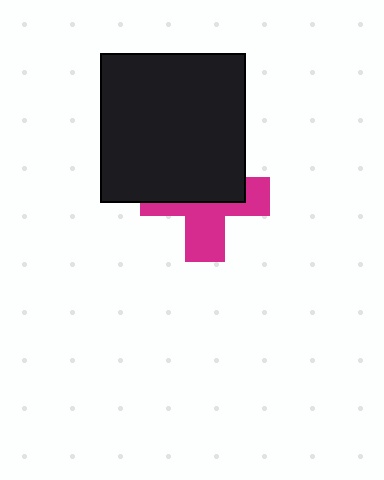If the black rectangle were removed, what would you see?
You would see the complete magenta cross.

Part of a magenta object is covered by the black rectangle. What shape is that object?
It is a cross.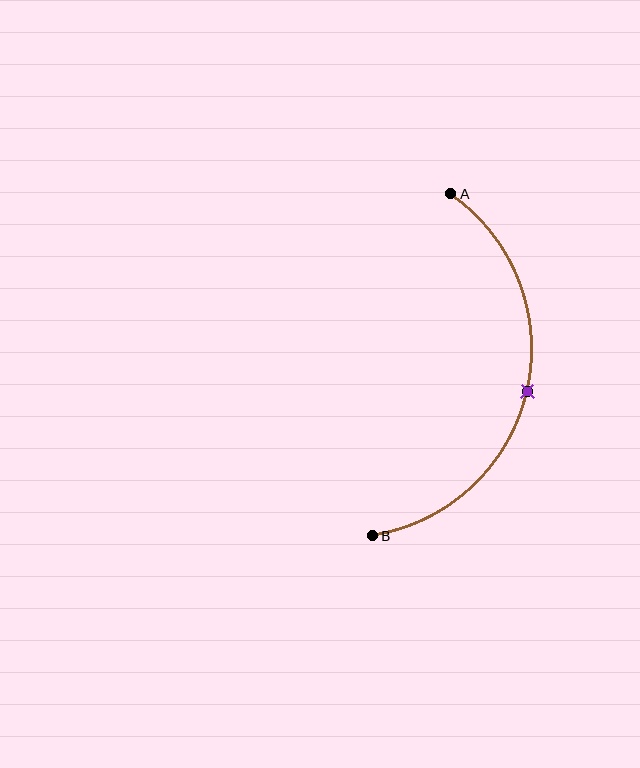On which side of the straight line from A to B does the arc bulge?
The arc bulges to the right of the straight line connecting A and B.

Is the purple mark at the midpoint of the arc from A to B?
Yes. The purple mark lies on the arc at equal arc-length from both A and B — it is the arc midpoint.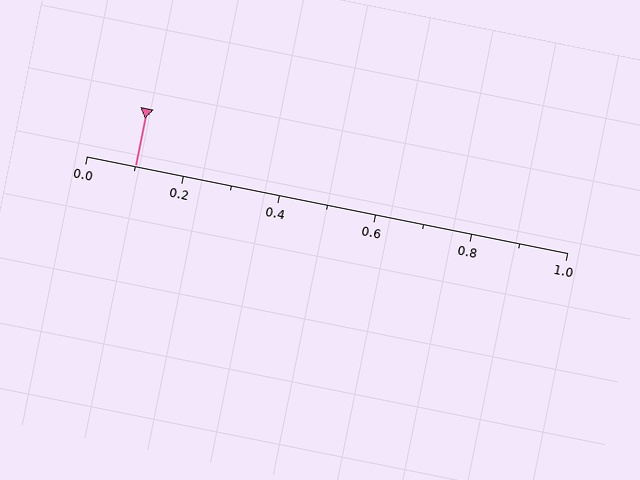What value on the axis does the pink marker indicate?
The marker indicates approximately 0.1.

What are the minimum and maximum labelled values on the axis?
The axis runs from 0.0 to 1.0.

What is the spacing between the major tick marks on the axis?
The major ticks are spaced 0.2 apart.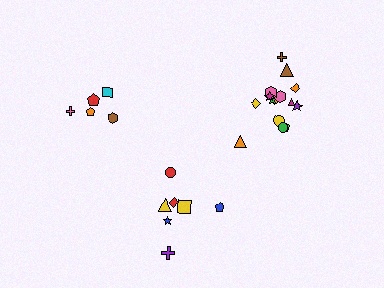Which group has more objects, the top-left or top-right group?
The top-right group.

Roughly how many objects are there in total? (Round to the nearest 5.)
Roughly 25 objects in total.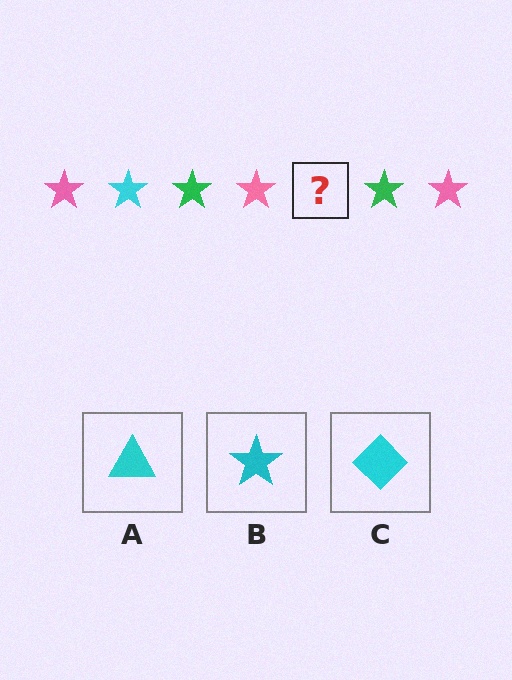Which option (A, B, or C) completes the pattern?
B.